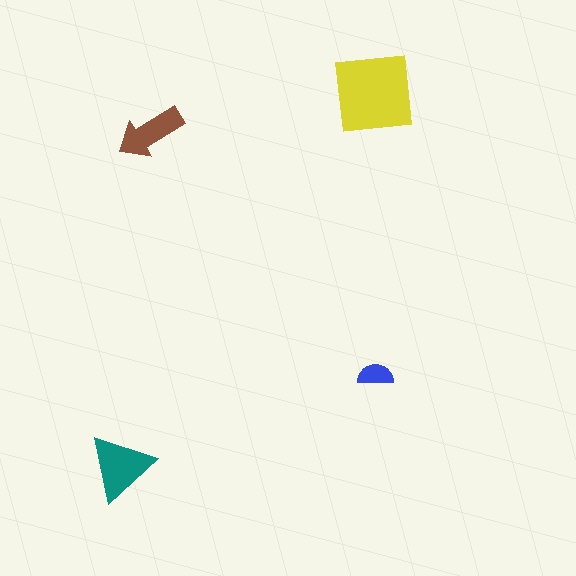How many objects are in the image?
There are 4 objects in the image.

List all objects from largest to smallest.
The yellow square, the teal triangle, the brown arrow, the blue semicircle.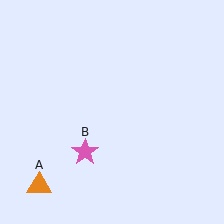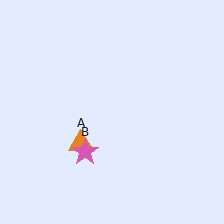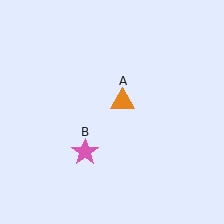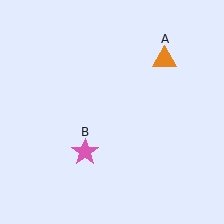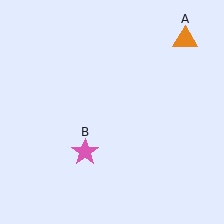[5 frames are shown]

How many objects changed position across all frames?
1 object changed position: orange triangle (object A).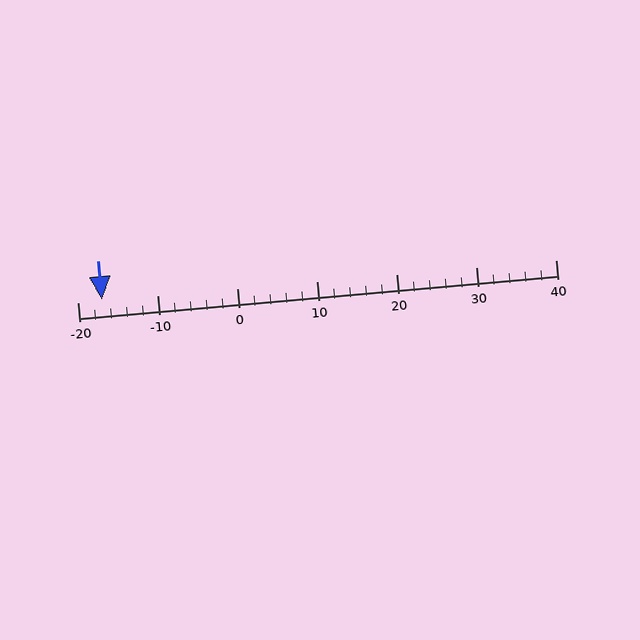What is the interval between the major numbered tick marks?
The major tick marks are spaced 10 units apart.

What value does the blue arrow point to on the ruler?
The blue arrow points to approximately -17.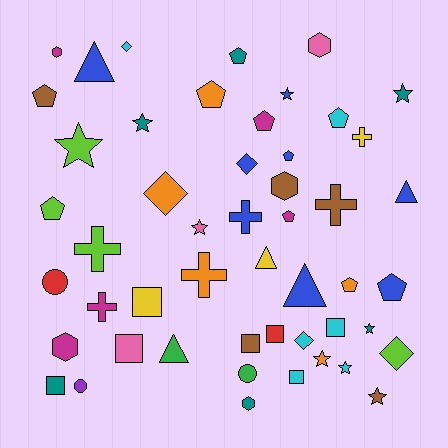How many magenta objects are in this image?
There are 5 magenta objects.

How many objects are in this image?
There are 50 objects.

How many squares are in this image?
There are 7 squares.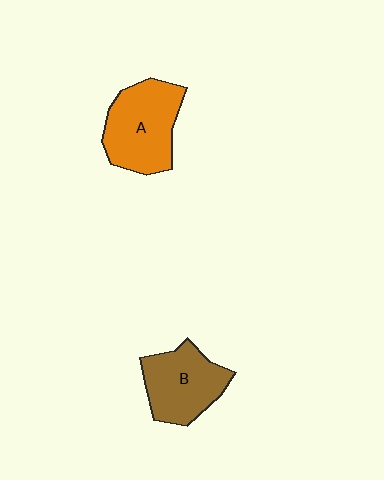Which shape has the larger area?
Shape A (orange).